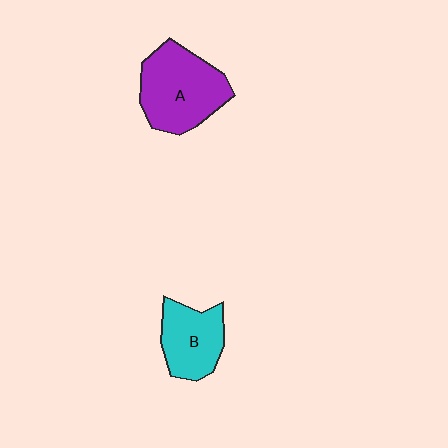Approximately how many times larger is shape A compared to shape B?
Approximately 1.4 times.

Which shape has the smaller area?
Shape B (cyan).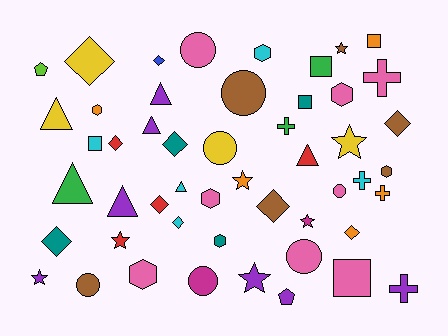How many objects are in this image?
There are 50 objects.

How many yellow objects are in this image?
There are 4 yellow objects.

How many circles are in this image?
There are 7 circles.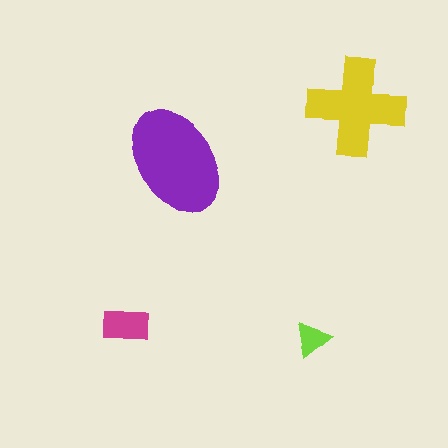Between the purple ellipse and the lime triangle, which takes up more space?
The purple ellipse.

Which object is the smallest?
The lime triangle.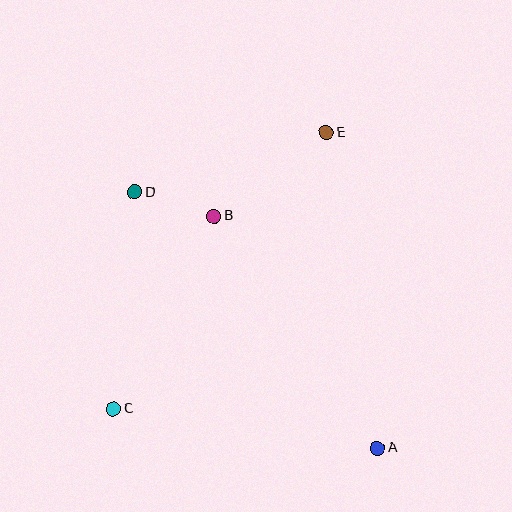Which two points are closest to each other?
Points B and D are closest to each other.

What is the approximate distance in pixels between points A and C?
The distance between A and C is approximately 267 pixels.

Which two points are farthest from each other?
Points A and D are farthest from each other.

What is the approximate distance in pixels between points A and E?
The distance between A and E is approximately 319 pixels.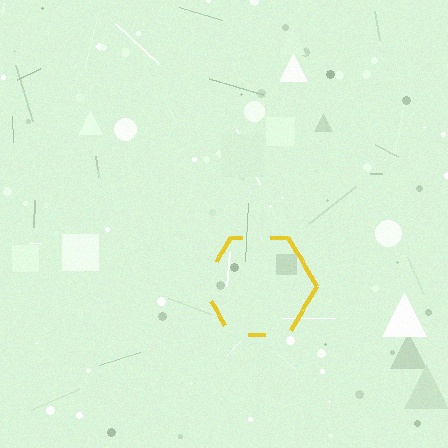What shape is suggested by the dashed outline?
The dashed outline suggests a hexagon.